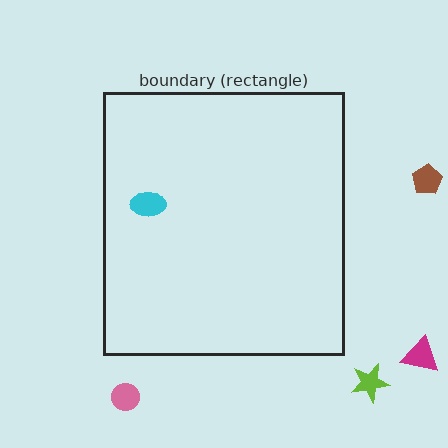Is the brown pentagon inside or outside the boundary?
Outside.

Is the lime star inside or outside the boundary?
Outside.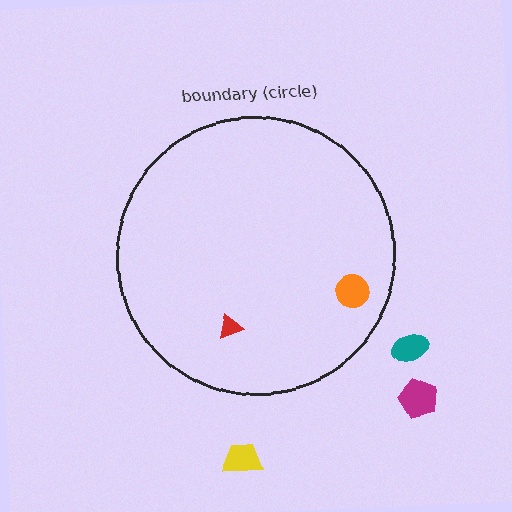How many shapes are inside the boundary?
2 inside, 3 outside.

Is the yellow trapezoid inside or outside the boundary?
Outside.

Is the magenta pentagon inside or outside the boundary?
Outside.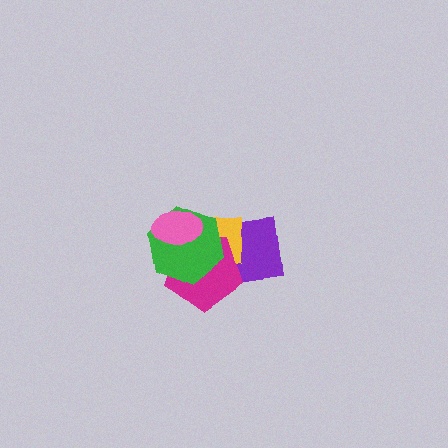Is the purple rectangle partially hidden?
Yes, it is partially covered by another shape.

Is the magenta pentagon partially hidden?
Yes, it is partially covered by another shape.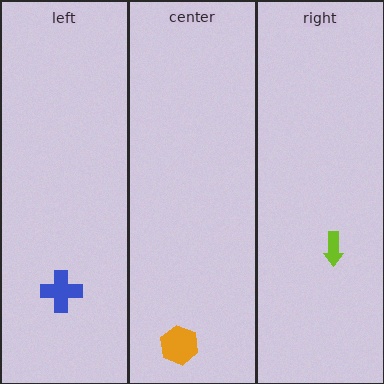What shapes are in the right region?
The lime arrow.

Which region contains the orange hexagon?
The center region.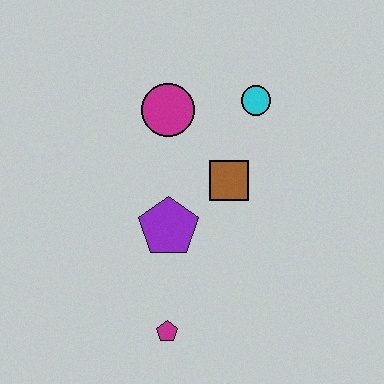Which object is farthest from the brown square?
The magenta pentagon is farthest from the brown square.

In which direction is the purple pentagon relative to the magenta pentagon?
The purple pentagon is above the magenta pentagon.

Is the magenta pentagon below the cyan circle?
Yes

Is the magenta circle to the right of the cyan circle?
No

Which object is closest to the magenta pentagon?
The purple pentagon is closest to the magenta pentagon.